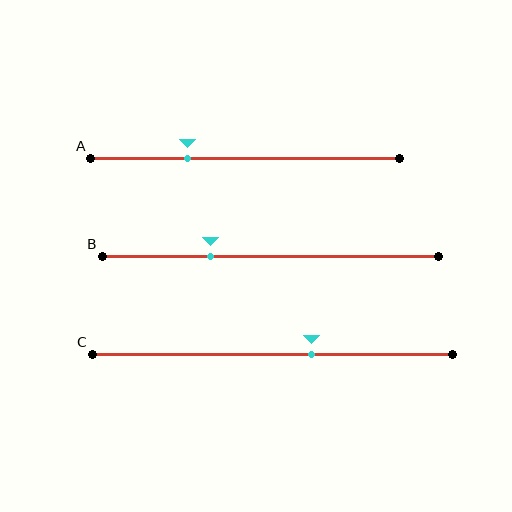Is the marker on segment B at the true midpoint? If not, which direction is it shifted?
No, the marker on segment B is shifted to the left by about 18% of the segment length.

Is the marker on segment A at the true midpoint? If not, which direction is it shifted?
No, the marker on segment A is shifted to the left by about 19% of the segment length.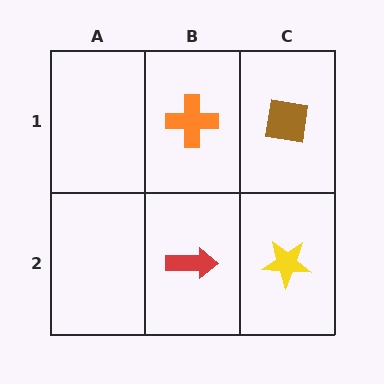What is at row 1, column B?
An orange cross.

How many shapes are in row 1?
2 shapes.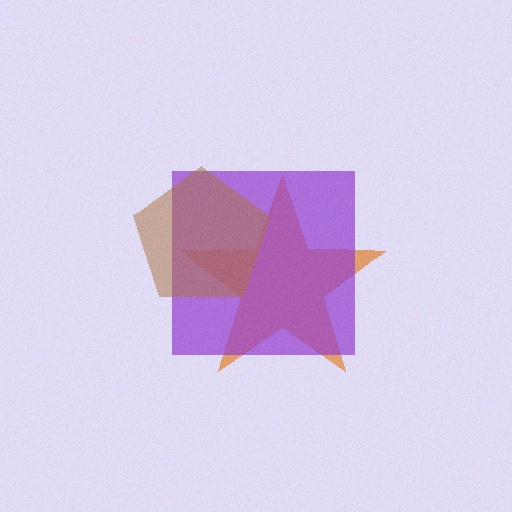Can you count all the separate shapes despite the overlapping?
Yes, there are 3 separate shapes.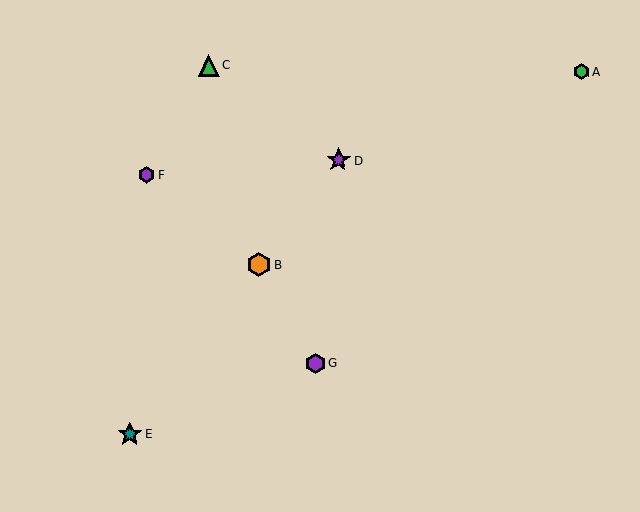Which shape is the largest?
The orange hexagon (labeled B) is the largest.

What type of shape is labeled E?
Shape E is a teal star.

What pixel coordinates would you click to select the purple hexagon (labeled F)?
Click at (147, 175) to select the purple hexagon F.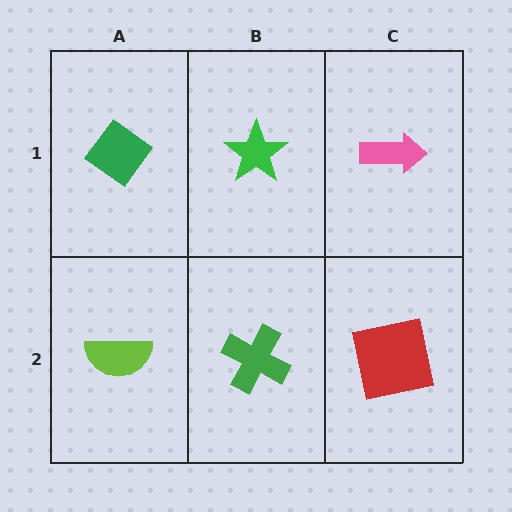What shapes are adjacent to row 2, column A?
A green diamond (row 1, column A), a green cross (row 2, column B).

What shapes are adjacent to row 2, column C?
A pink arrow (row 1, column C), a green cross (row 2, column B).